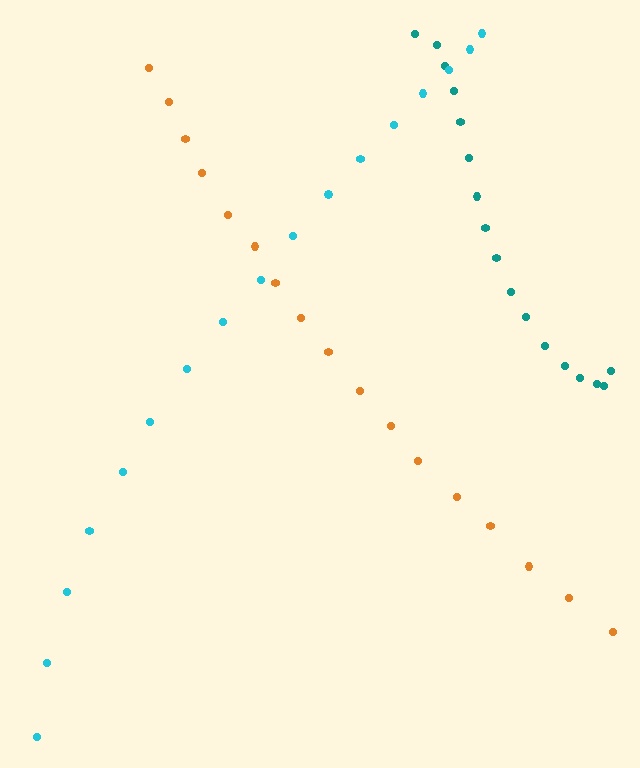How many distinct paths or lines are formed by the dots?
There are 3 distinct paths.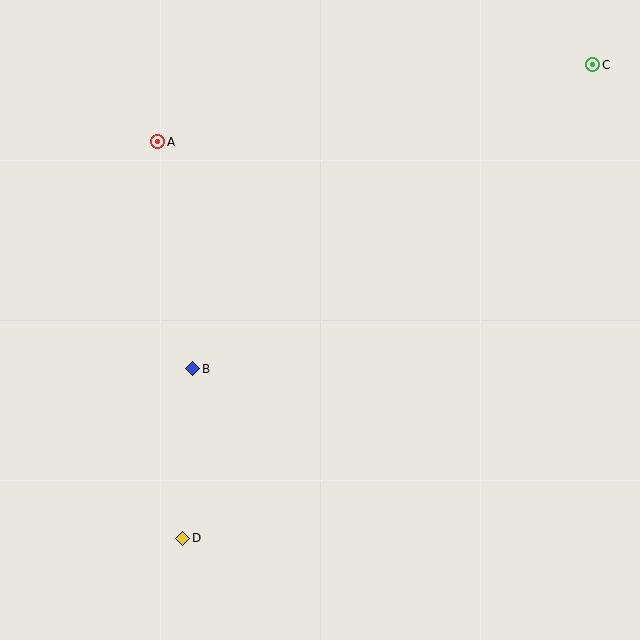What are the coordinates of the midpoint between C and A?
The midpoint between C and A is at (375, 103).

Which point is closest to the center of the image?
Point B at (193, 369) is closest to the center.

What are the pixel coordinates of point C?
Point C is at (593, 65).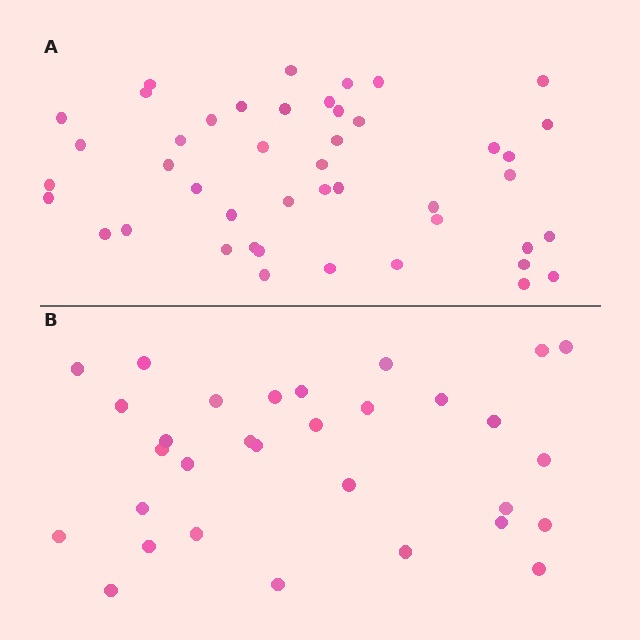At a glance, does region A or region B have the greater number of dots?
Region A (the top region) has more dots.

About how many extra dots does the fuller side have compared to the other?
Region A has approximately 15 more dots than region B.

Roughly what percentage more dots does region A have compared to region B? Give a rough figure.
About 45% more.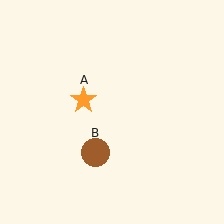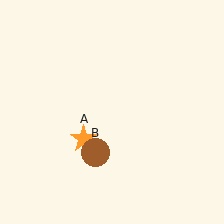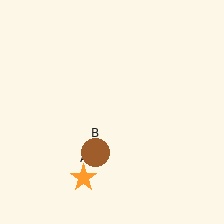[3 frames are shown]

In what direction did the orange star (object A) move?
The orange star (object A) moved down.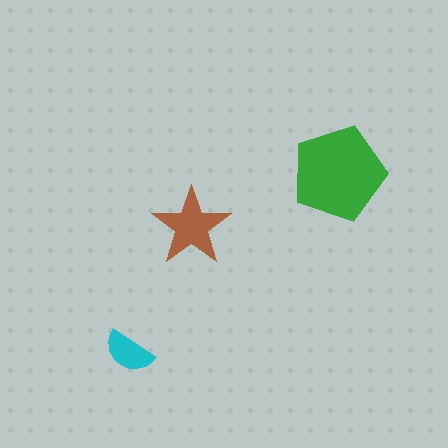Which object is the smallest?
The cyan semicircle.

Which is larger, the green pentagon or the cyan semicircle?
The green pentagon.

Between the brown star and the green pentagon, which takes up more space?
The green pentagon.